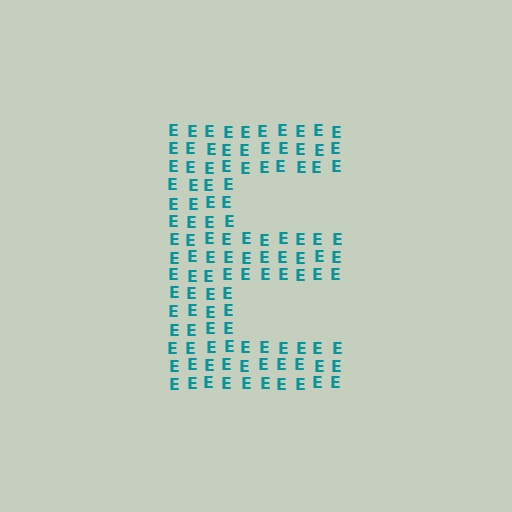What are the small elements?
The small elements are letter E's.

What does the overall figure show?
The overall figure shows the letter E.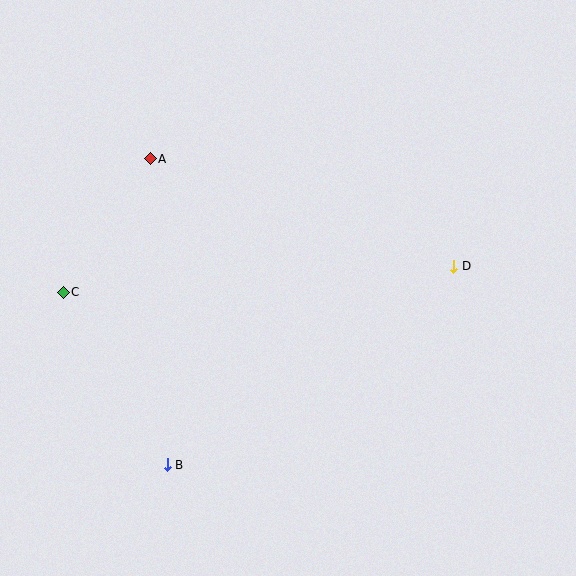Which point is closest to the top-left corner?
Point A is closest to the top-left corner.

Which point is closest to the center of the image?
Point D at (454, 266) is closest to the center.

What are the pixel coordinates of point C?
Point C is at (63, 292).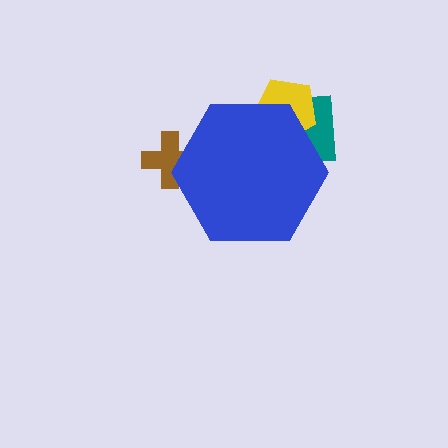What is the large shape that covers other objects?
A blue hexagon.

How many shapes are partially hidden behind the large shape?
3 shapes are partially hidden.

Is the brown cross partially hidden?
Yes, the brown cross is partially hidden behind the blue hexagon.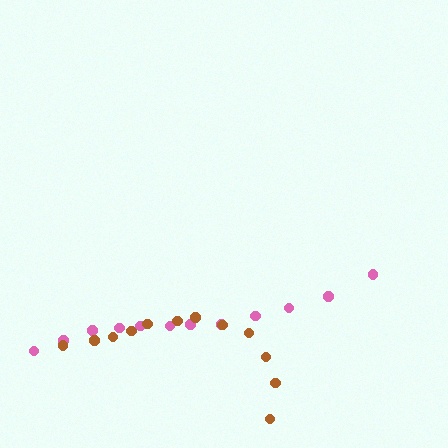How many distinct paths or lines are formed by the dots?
There are 2 distinct paths.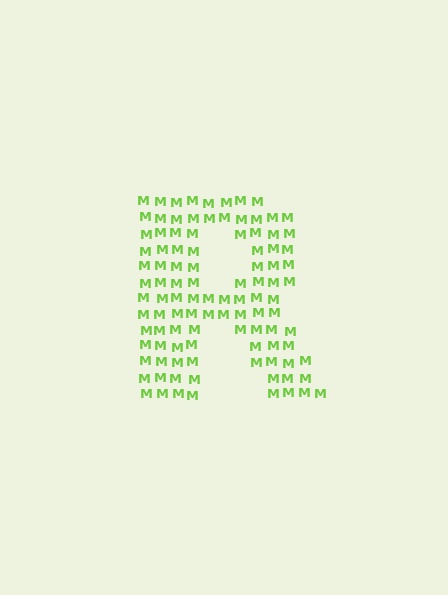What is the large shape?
The large shape is the letter R.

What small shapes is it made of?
It is made of small letter M's.